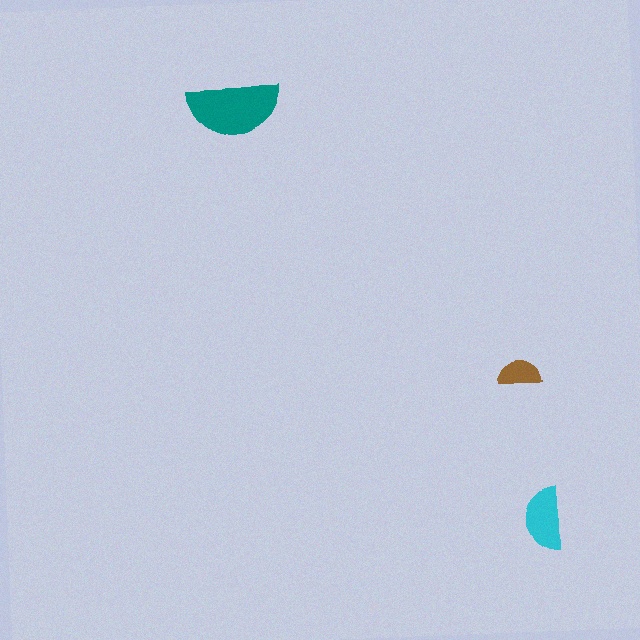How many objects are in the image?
There are 3 objects in the image.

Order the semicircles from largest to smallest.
the teal one, the cyan one, the brown one.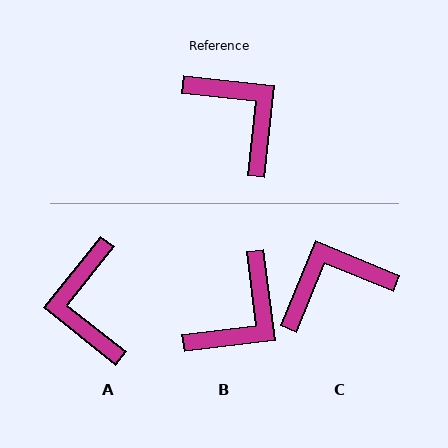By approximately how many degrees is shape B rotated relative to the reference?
Approximately 77 degrees clockwise.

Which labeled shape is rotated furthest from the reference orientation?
A, about 148 degrees away.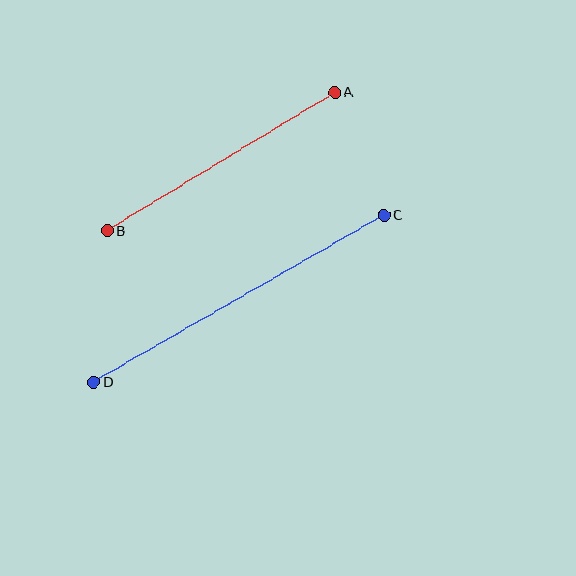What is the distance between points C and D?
The distance is approximately 335 pixels.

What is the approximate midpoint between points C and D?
The midpoint is at approximately (239, 299) pixels.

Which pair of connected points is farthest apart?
Points C and D are farthest apart.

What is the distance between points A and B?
The distance is approximately 266 pixels.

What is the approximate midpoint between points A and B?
The midpoint is at approximately (221, 162) pixels.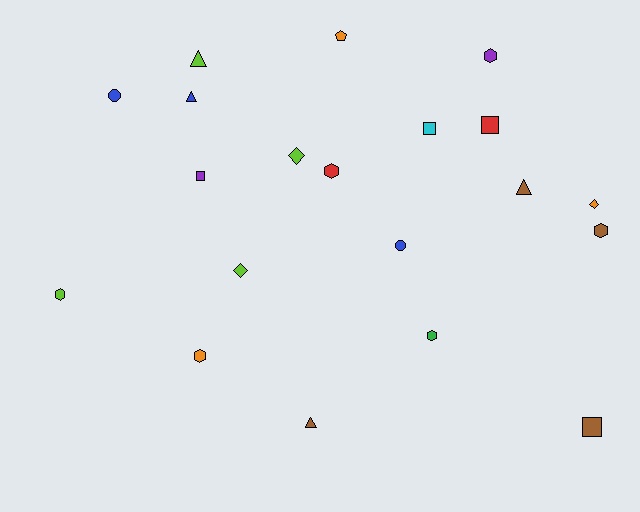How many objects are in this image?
There are 20 objects.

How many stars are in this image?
There are no stars.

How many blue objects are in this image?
There are 3 blue objects.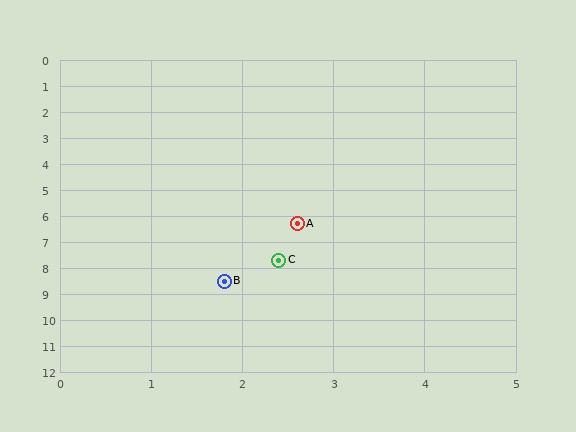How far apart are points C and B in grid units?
Points C and B are about 1.0 grid units apart.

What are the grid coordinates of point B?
Point B is at approximately (1.8, 8.5).